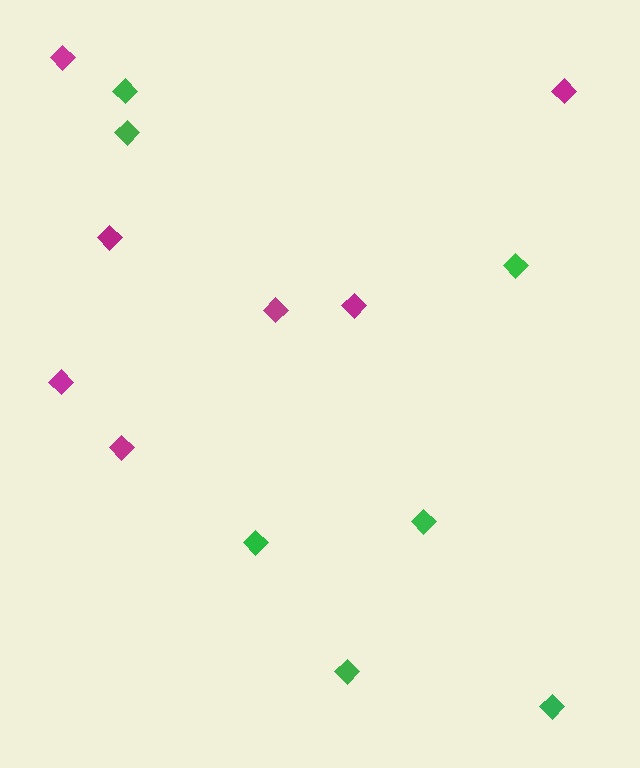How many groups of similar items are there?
There are 2 groups: one group of green diamonds (7) and one group of magenta diamonds (7).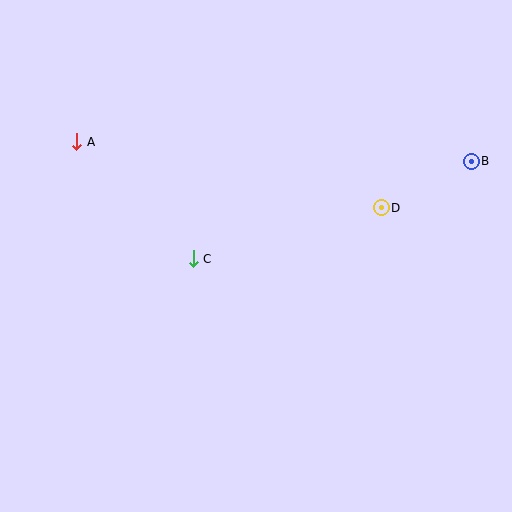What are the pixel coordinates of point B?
Point B is at (471, 161).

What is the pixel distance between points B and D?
The distance between B and D is 101 pixels.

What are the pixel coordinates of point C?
Point C is at (193, 259).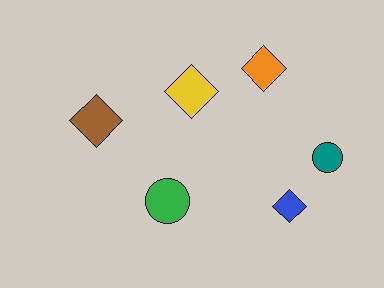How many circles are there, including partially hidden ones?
There are 2 circles.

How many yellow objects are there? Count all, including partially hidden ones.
There is 1 yellow object.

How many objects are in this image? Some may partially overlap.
There are 6 objects.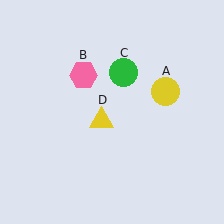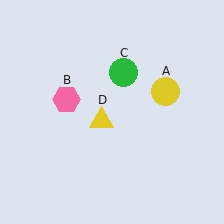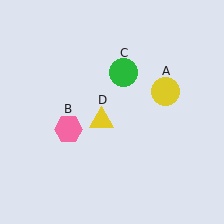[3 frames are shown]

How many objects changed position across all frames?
1 object changed position: pink hexagon (object B).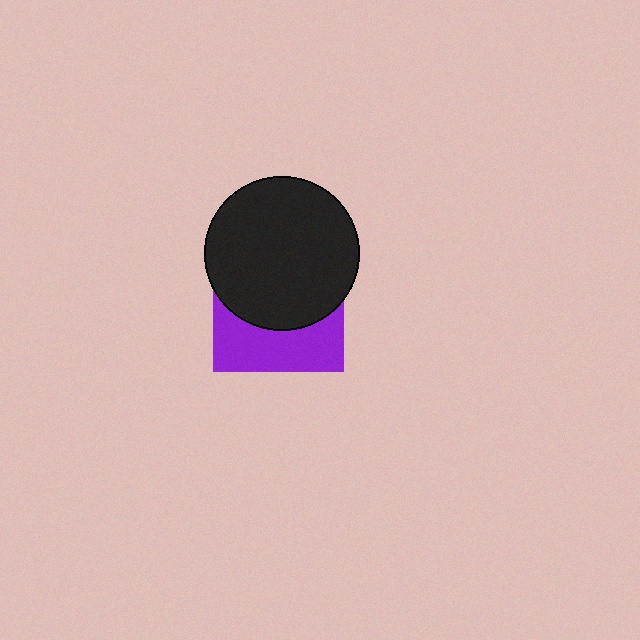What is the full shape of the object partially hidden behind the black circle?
The partially hidden object is a purple square.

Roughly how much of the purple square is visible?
A small part of it is visible (roughly 39%).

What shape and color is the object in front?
The object in front is a black circle.